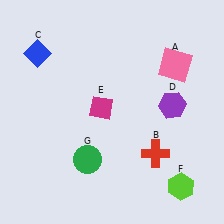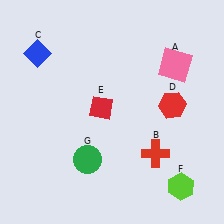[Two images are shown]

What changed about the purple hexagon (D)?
In Image 1, D is purple. In Image 2, it changed to red.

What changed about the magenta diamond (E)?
In Image 1, E is magenta. In Image 2, it changed to red.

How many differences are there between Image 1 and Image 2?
There are 2 differences between the two images.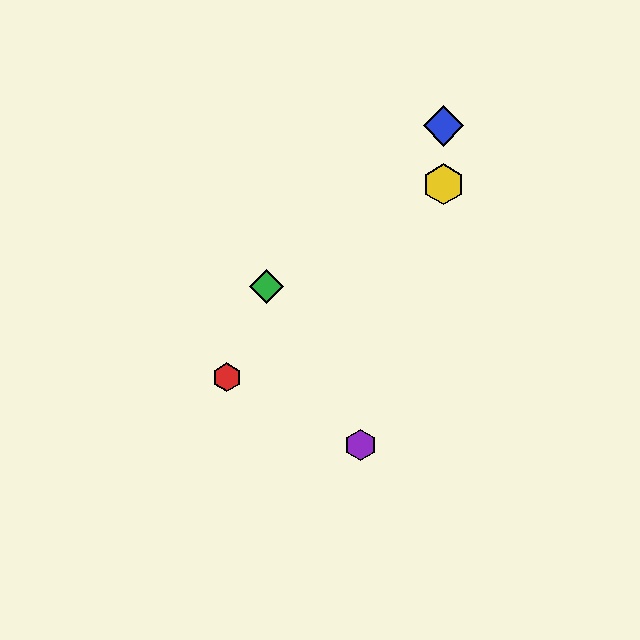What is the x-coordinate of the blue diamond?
The blue diamond is at x≈444.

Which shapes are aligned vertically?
The blue diamond, the yellow hexagon are aligned vertically.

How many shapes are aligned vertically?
2 shapes (the blue diamond, the yellow hexagon) are aligned vertically.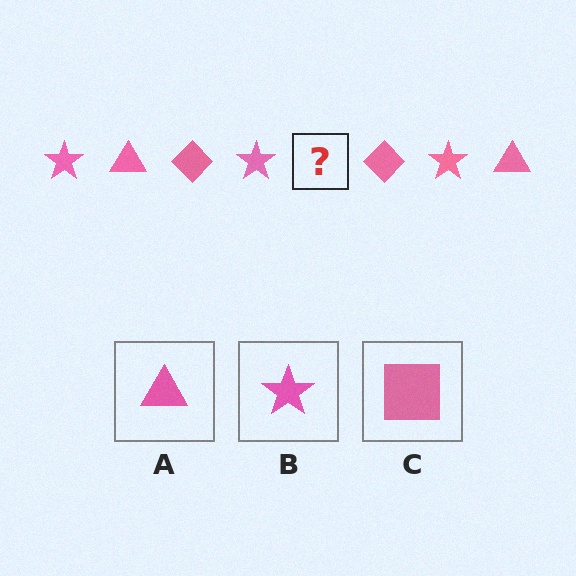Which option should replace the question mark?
Option A.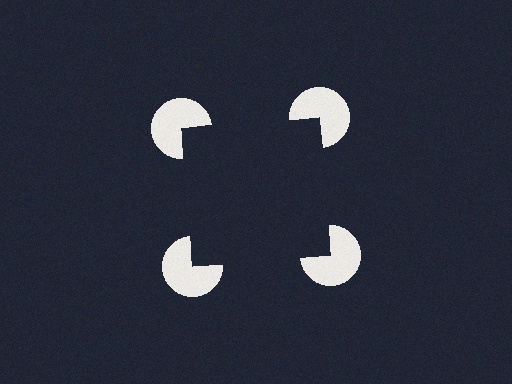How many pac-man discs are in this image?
There are 4 — one at each vertex of the illusory square.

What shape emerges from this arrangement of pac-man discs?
An illusory square — its edges are inferred from the aligned wedge cuts in the pac-man discs, not physically drawn.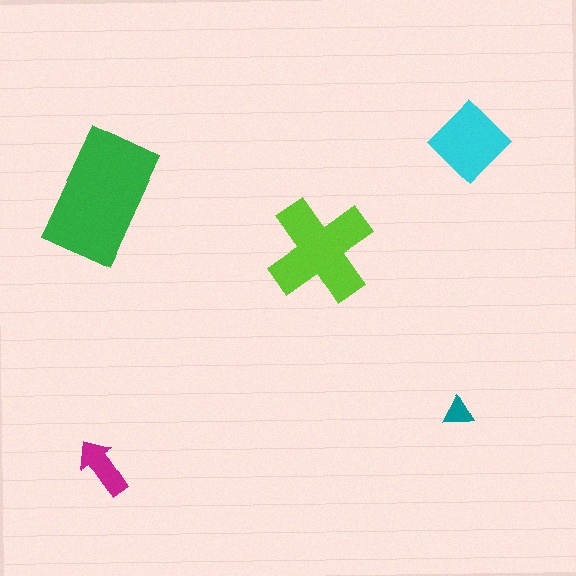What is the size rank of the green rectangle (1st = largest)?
1st.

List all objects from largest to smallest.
The green rectangle, the lime cross, the cyan diamond, the magenta arrow, the teal triangle.